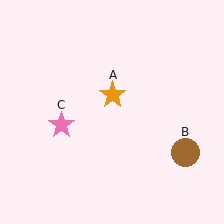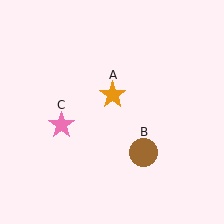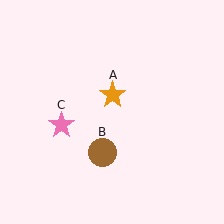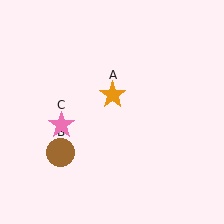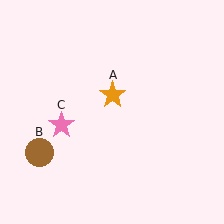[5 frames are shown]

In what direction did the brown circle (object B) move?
The brown circle (object B) moved left.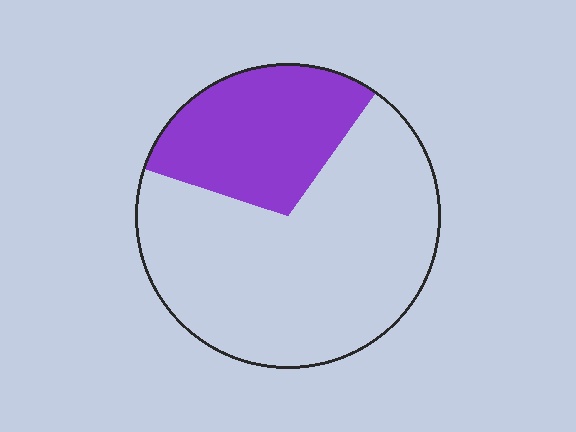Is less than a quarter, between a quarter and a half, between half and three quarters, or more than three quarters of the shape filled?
Between a quarter and a half.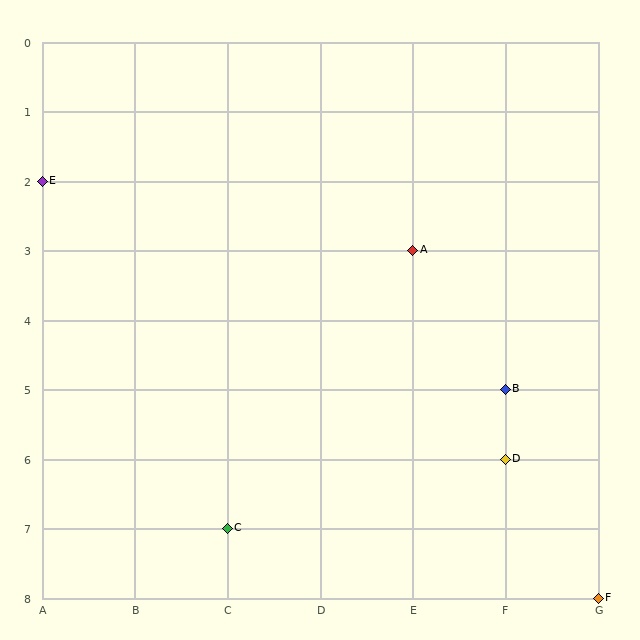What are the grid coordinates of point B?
Point B is at grid coordinates (F, 5).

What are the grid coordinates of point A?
Point A is at grid coordinates (E, 3).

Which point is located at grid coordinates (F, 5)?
Point B is at (F, 5).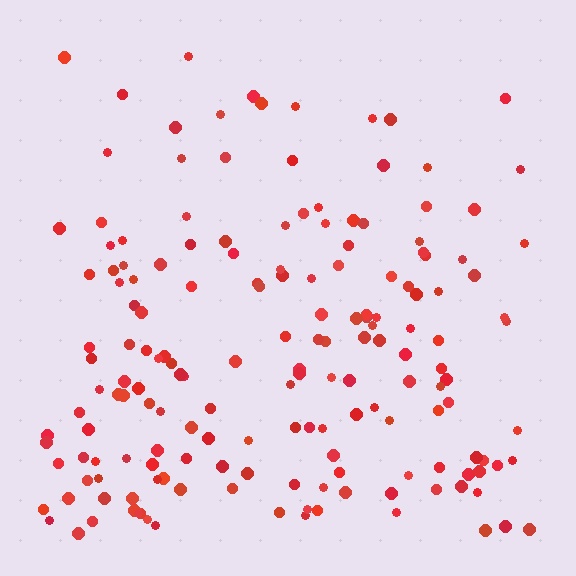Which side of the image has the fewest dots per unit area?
The top.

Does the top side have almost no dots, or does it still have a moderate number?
Still a moderate number, just noticeably fewer than the bottom.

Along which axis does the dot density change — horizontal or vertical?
Vertical.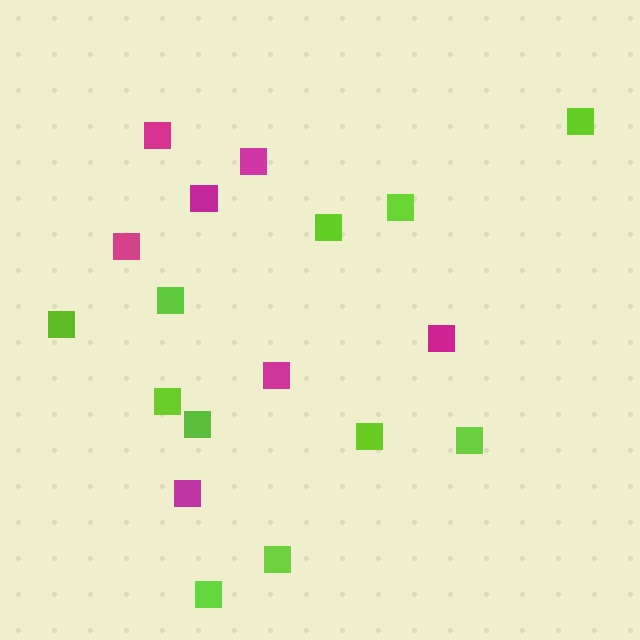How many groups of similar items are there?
There are 2 groups: one group of magenta squares (7) and one group of lime squares (11).